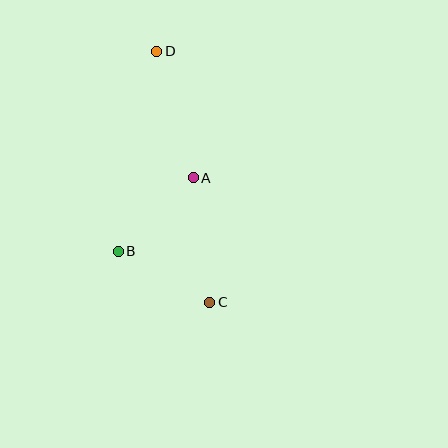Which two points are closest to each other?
Points A and B are closest to each other.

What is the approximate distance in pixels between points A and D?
The distance between A and D is approximately 132 pixels.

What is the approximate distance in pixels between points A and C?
The distance between A and C is approximately 126 pixels.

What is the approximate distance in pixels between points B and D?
The distance between B and D is approximately 204 pixels.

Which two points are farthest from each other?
Points C and D are farthest from each other.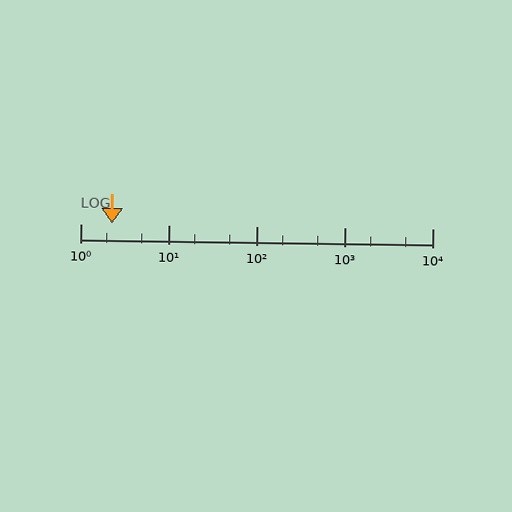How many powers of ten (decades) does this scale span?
The scale spans 4 decades, from 1 to 10000.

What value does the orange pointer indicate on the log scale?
The pointer indicates approximately 2.3.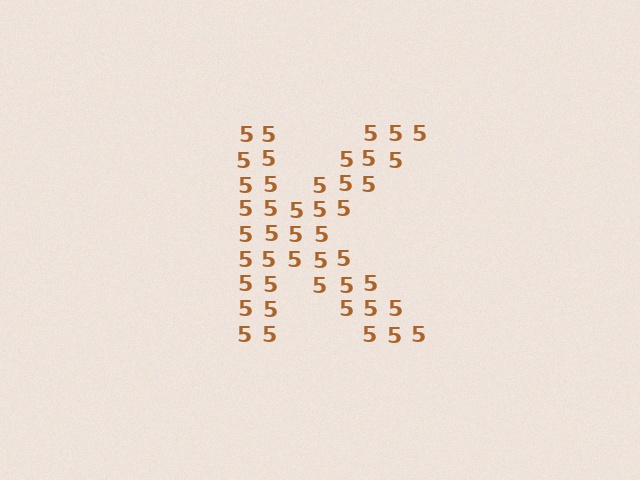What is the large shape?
The large shape is the letter K.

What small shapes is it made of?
It is made of small digit 5's.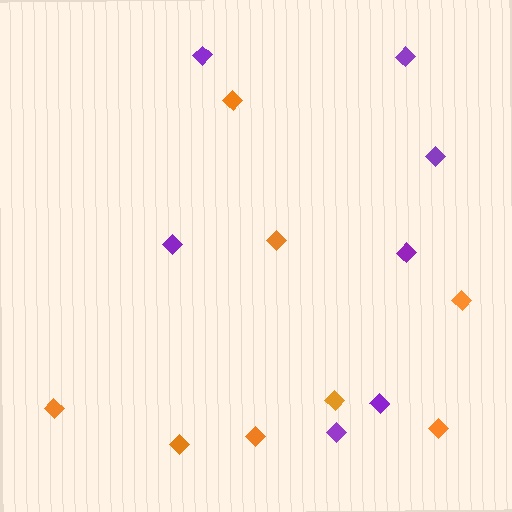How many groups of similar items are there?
There are 2 groups: one group of orange diamonds (8) and one group of purple diamonds (7).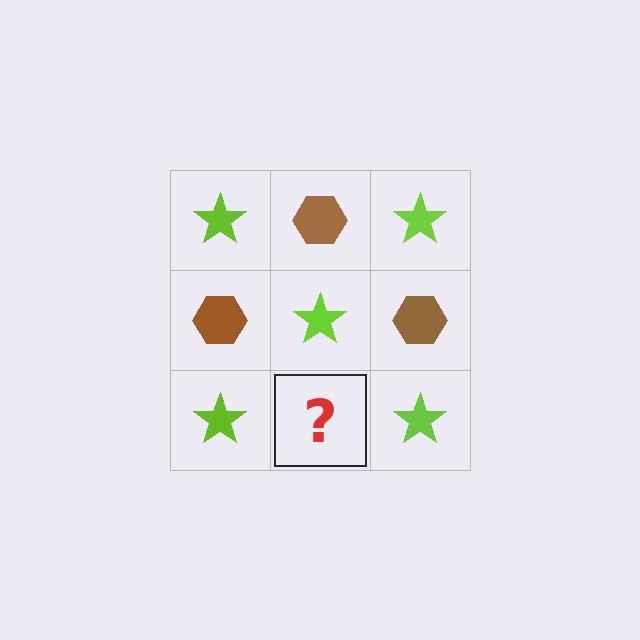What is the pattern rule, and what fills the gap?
The rule is that it alternates lime star and brown hexagon in a checkerboard pattern. The gap should be filled with a brown hexagon.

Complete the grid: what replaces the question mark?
The question mark should be replaced with a brown hexagon.